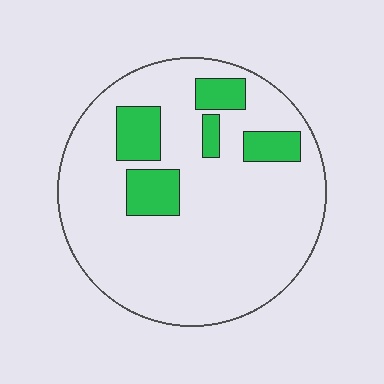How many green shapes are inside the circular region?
5.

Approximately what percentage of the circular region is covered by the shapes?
Approximately 15%.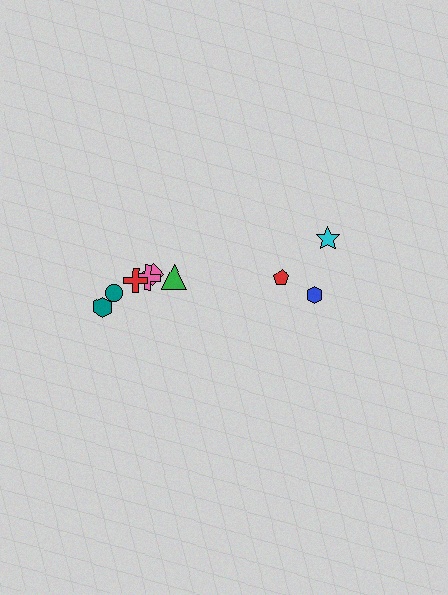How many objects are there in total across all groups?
There are 9 objects.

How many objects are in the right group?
There are 3 objects.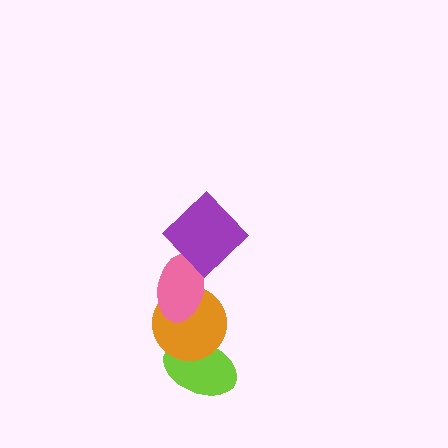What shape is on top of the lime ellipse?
The orange circle is on top of the lime ellipse.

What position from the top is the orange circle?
The orange circle is 3rd from the top.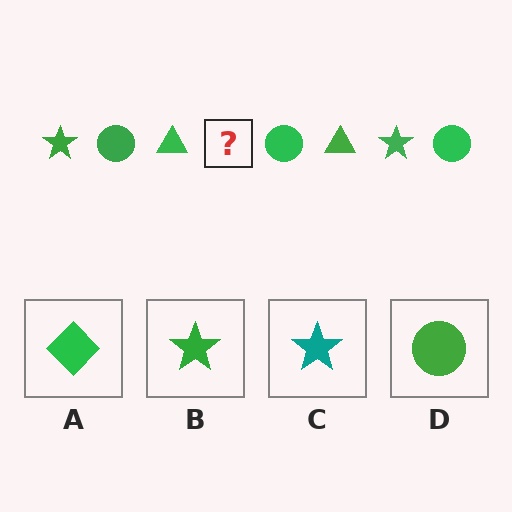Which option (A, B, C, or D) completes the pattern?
B.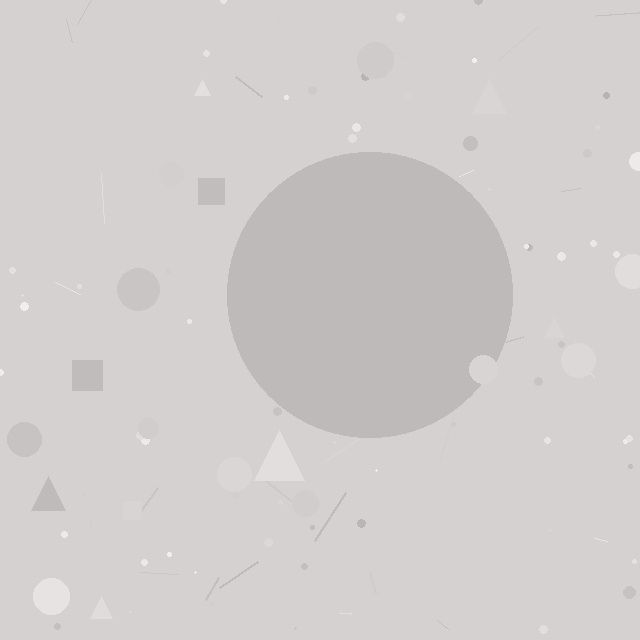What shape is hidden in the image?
A circle is hidden in the image.